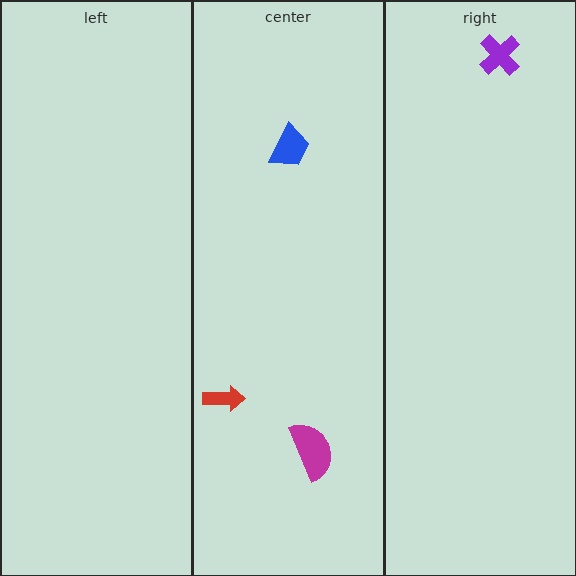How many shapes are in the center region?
3.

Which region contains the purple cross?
The right region.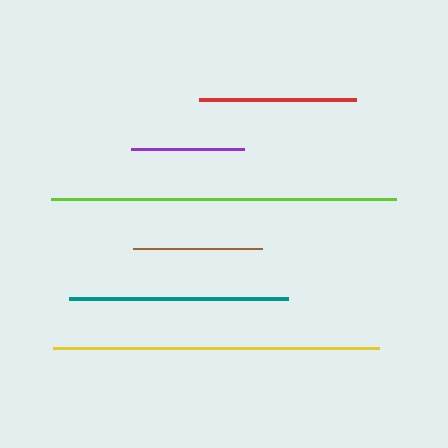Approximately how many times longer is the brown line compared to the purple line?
The brown line is approximately 1.2 times the length of the purple line.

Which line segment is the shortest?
The purple line is the shortest at approximately 112 pixels.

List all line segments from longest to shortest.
From longest to shortest: lime, yellow, teal, red, brown, purple.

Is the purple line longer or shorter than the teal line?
The teal line is longer than the purple line.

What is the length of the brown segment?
The brown segment is approximately 130 pixels long.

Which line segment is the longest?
The lime line is the longest at approximately 346 pixels.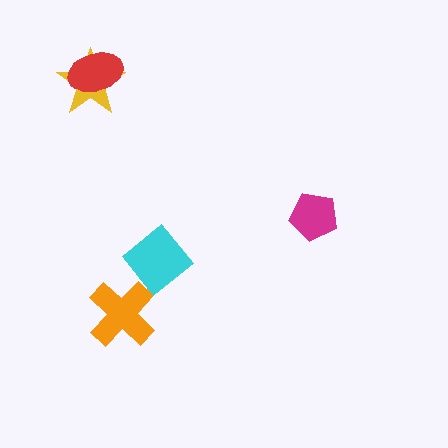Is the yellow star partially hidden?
Yes, it is partially covered by another shape.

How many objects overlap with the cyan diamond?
0 objects overlap with the cyan diamond.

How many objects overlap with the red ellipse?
1 object overlaps with the red ellipse.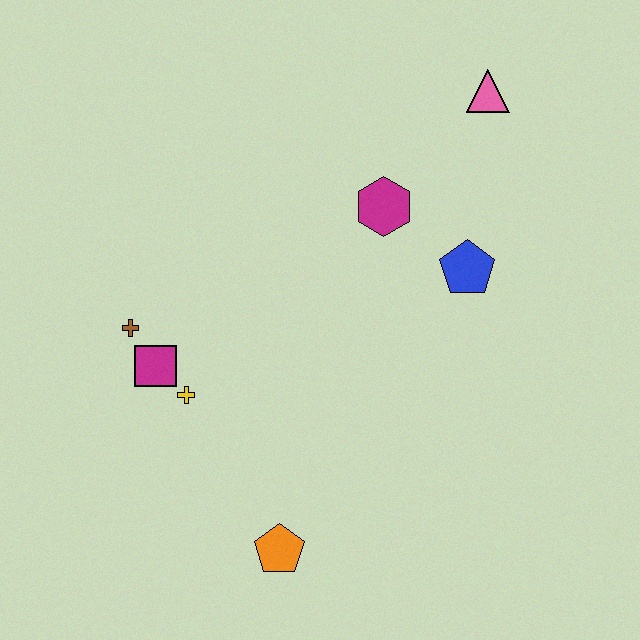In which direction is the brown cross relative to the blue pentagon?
The brown cross is to the left of the blue pentagon.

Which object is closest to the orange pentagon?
The yellow cross is closest to the orange pentagon.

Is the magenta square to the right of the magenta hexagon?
No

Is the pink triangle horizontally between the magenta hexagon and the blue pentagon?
No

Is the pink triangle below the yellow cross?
No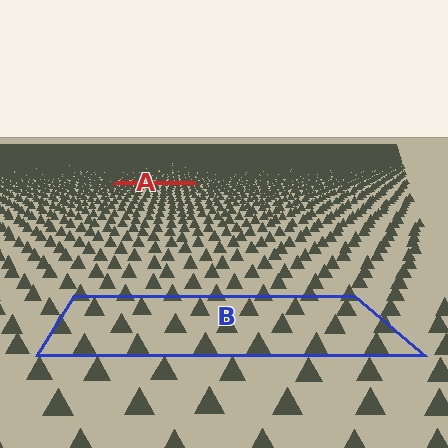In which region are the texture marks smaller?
The texture marks are smaller in region A, because it is farther away.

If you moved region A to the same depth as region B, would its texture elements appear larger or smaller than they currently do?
They would appear larger. At a closer depth, the same texture elements are projected at a bigger on-screen size.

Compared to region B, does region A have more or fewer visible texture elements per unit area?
Region A has more texture elements per unit area — they are packed more densely because it is farther away.